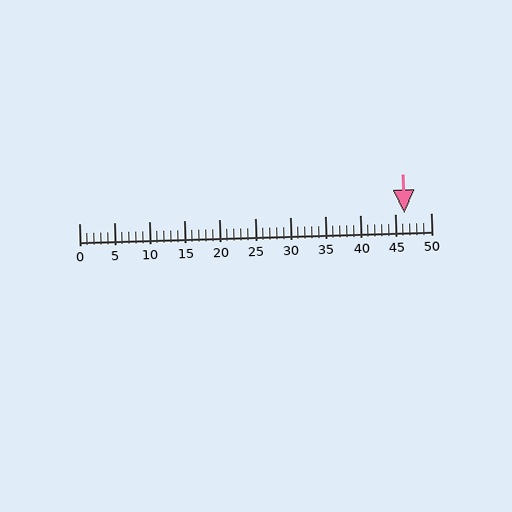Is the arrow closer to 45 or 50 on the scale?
The arrow is closer to 45.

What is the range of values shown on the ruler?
The ruler shows values from 0 to 50.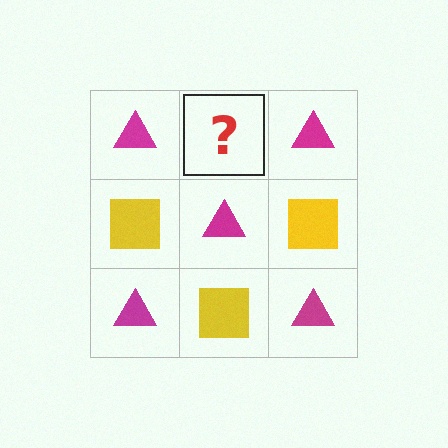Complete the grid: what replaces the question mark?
The question mark should be replaced with a yellow square.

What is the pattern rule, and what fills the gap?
The rule is that it alternates magenta triangle and yellow square in a checkerboard pattern. The gap should be filled with a yellow square.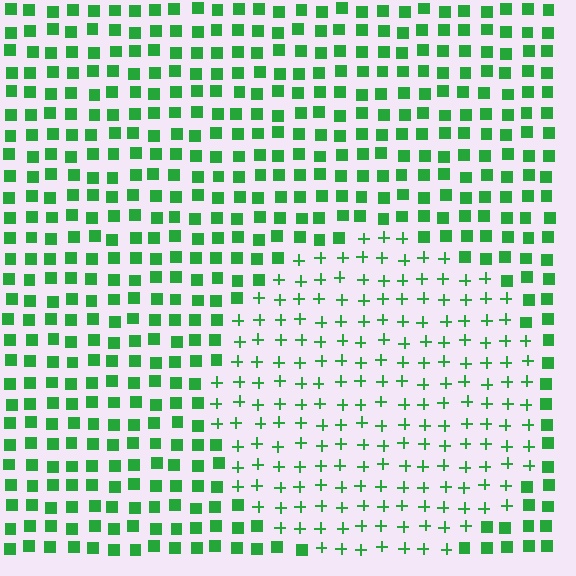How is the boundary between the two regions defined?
The boundary is defined by a change in element shape: plus signs inside vs. squares outside. All elements share the same color and spacing.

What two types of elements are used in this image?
The image uses plus signs inside the circle region and squares outside it.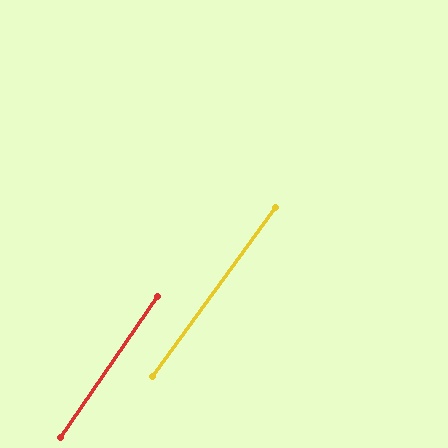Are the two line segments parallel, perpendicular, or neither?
Parallel — their directions differ by only 1.3°.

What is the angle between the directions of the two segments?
Approximately 1 degree.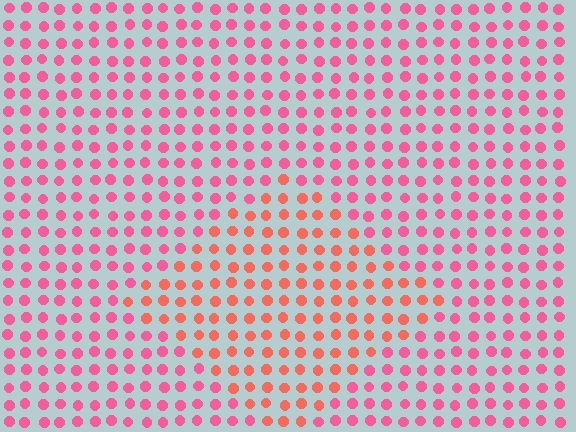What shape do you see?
I see a diamond.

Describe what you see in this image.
The image is filled with small pink elements in a uniform arrangement. A diamond-shaped region is visible where the elements are tinted to a slightly different hue, forming a subtle color boundary.